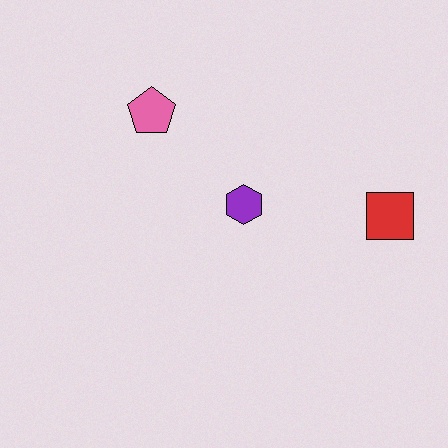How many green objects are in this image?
There are no green objects.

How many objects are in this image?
There are 3 objects.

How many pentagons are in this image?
There is 1 pentagon.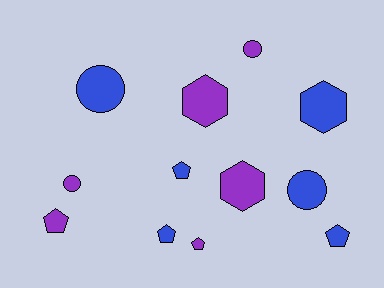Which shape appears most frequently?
Pentagon, with 5 objects.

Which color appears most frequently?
Purple, with 6 objects.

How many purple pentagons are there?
There are 2 purple pentagons.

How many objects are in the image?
There are 12 objects.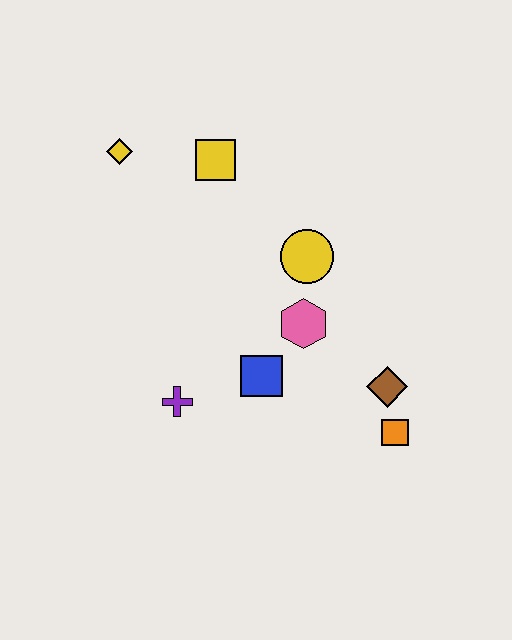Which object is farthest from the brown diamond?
The yellow diamond is farthest from the brown diamond.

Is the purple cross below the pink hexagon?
Yes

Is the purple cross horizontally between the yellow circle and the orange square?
No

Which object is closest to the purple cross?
The blue square is closest to the purple cross.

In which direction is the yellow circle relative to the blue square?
The yellow circle is above the blue square.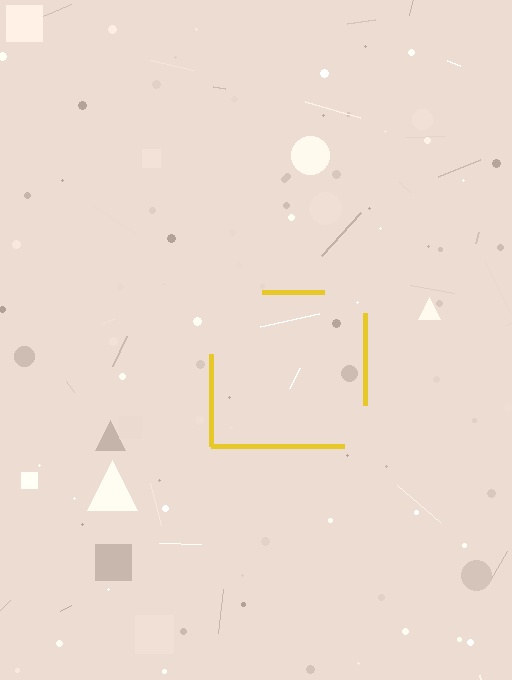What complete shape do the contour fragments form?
The contour fragments form a square.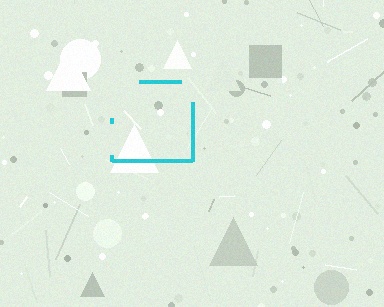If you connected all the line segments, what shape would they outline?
They would outline a square.